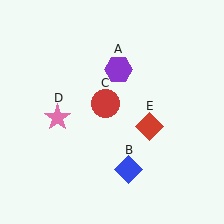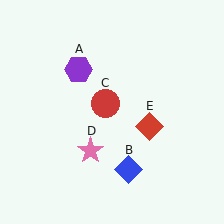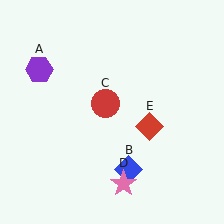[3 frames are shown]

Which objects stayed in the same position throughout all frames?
Blue diamond (object B) and red circle (object C) and red diamond (object E) remained stationary.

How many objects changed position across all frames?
2 objects changed position: purple hexagon (object A), pink star (object D).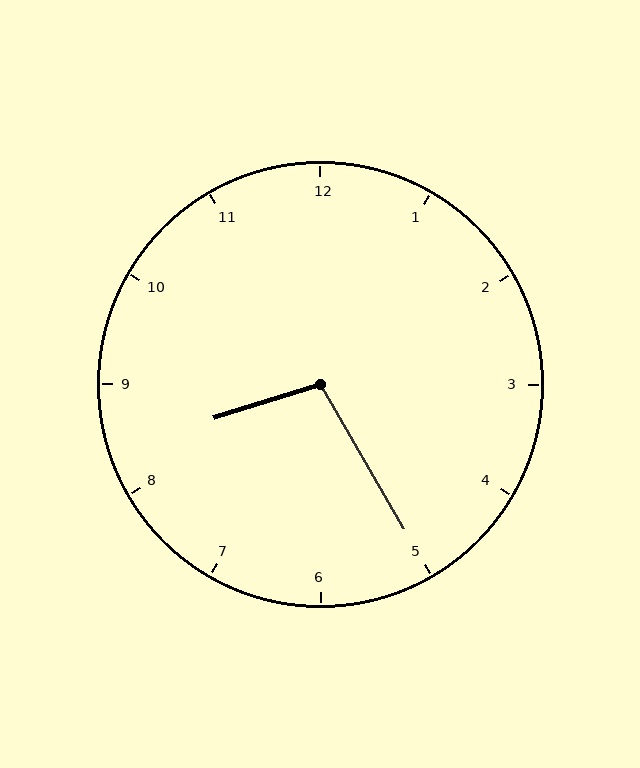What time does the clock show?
8:25.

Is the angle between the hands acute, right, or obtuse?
It is obtuse.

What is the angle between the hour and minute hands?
Approximately 102 degrees.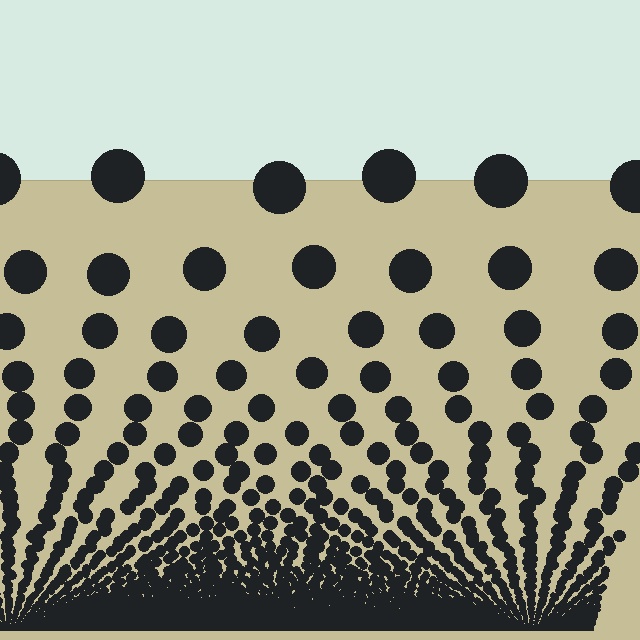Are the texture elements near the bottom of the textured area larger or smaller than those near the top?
Smaller. The gradient is inverted — elements near the bottom are smaller and denser.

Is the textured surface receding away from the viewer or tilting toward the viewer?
The surface appears to tilt toward the viewer. Texture elements get larger and sparser toward the top.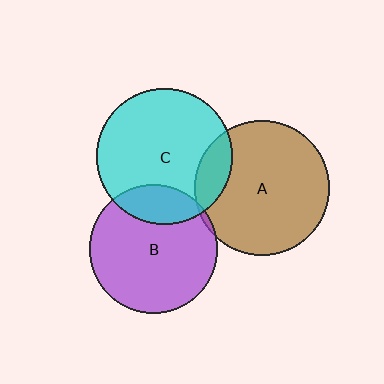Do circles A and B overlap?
Yes.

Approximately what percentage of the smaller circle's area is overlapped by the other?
Approximately 5%.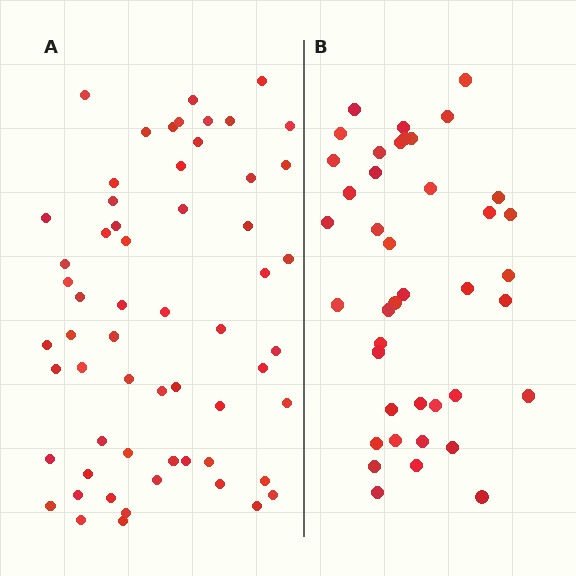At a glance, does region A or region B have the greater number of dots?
Region A (the left region) has more dots.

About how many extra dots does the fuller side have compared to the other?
Region A has approximately 20 more dots than region B.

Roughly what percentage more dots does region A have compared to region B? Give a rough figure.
About 45% more.